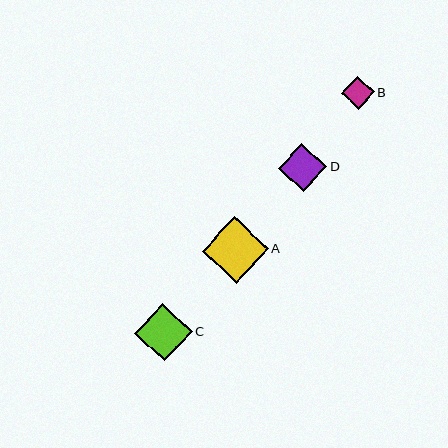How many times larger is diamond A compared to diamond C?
Diamond A is approximately 1.2 times the size of diamond C.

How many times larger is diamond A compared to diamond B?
Diamond A is approximately 2.0 times the size of diamond B.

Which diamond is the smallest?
Diamond B is the smallest with a size of approximately 33 pixels.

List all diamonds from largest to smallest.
From largest to smallest: A, C, D, B.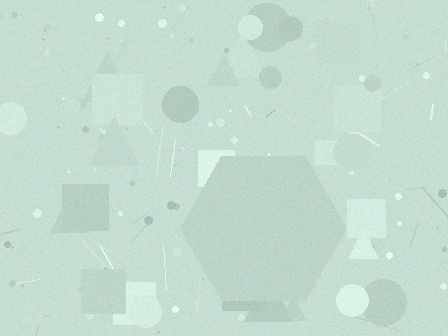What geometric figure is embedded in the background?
A hexagon is embedded in the background.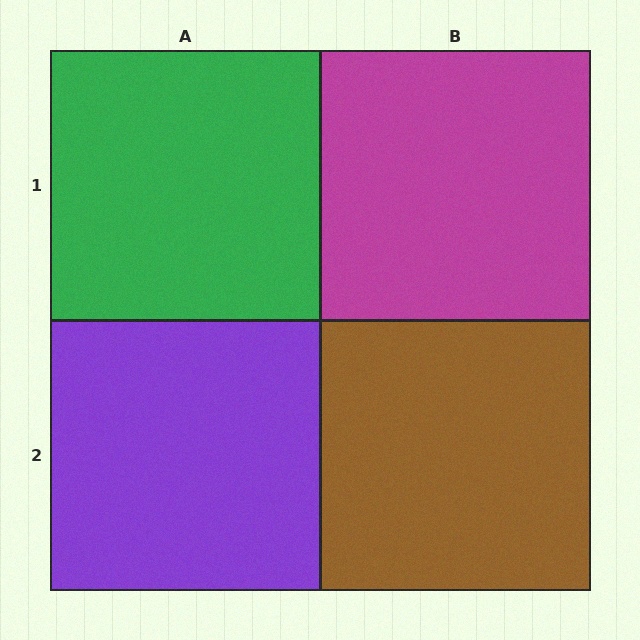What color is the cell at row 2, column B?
Brown.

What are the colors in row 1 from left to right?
Green, magenta.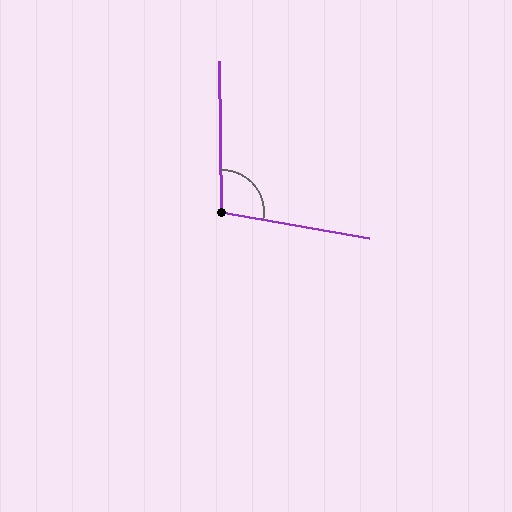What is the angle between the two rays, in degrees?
Approximately 101 degrees.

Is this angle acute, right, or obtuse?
It is obtuse.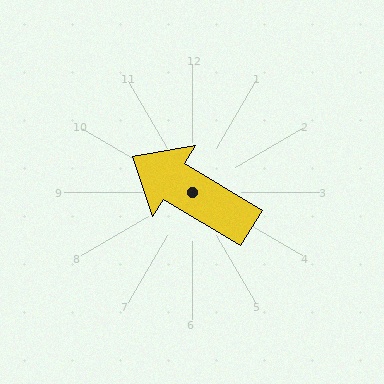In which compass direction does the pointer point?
Northwest.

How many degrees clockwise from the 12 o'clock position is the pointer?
Approximately 301 degrees.